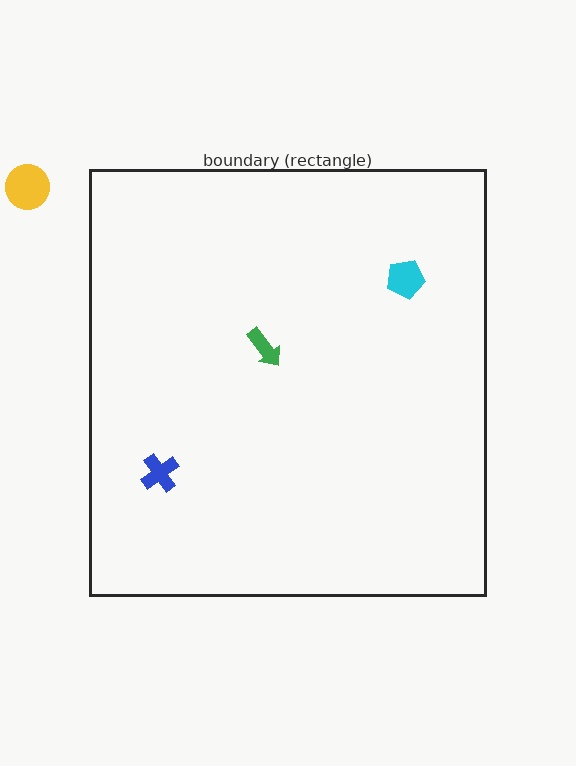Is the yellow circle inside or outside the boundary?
Outside.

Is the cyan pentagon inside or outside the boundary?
Inside.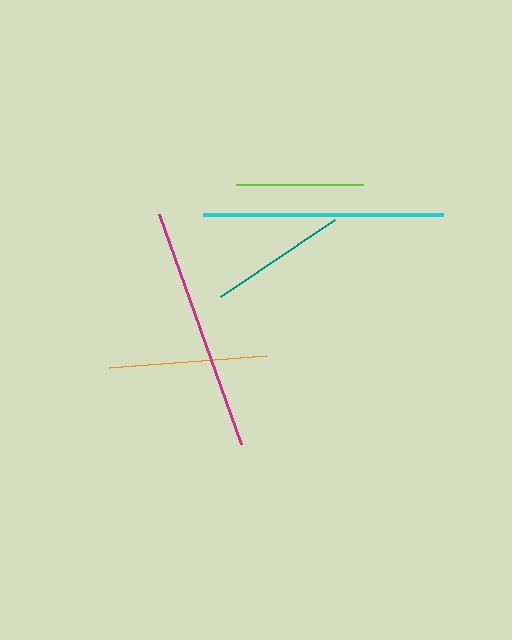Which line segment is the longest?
The magenta line is the longest at approximately 243 pixels.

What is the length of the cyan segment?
The cyan segment is approximately 240 pixels long.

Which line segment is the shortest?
The lime line is the shortest at approximately 127 pixels.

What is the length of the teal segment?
The teal segment is approximately 138 pixels long.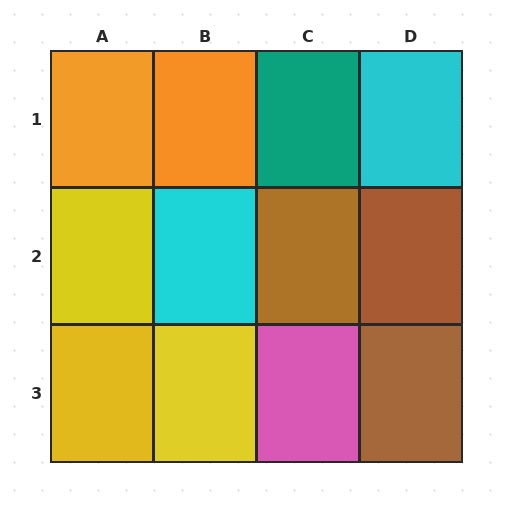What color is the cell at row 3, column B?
Yellow.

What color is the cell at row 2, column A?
Yellow.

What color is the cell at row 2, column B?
Cyan.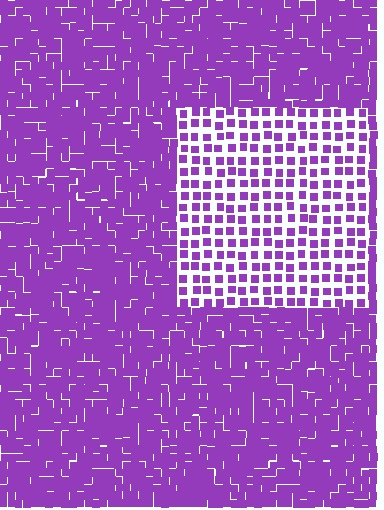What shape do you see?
I see a rectangle.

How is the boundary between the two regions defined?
The boundary is defined by a change in element density (approximately 2.4x ratio). All elements are the same color, size, and shape.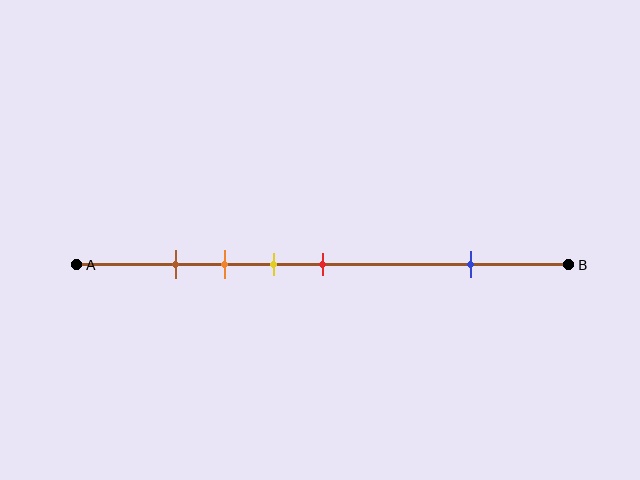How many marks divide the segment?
There are 5 marks dividing the segment.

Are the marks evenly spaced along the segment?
No, the marks are not evenly spaced.